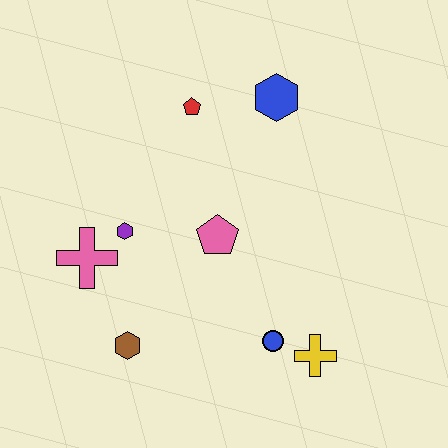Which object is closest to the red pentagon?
The blue hexagon is closest to the red pentagon.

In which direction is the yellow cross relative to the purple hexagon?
The yellow cross is to the right of the purple hexagon.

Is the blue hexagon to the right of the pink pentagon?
Yes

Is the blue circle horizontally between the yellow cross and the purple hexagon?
Yes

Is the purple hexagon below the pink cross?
No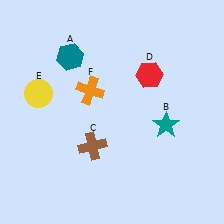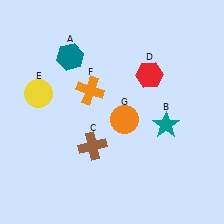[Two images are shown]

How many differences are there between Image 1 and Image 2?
There is 1 difference between the two images.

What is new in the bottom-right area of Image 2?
An orange circle (G) was added in the bottom-right area of Image 2.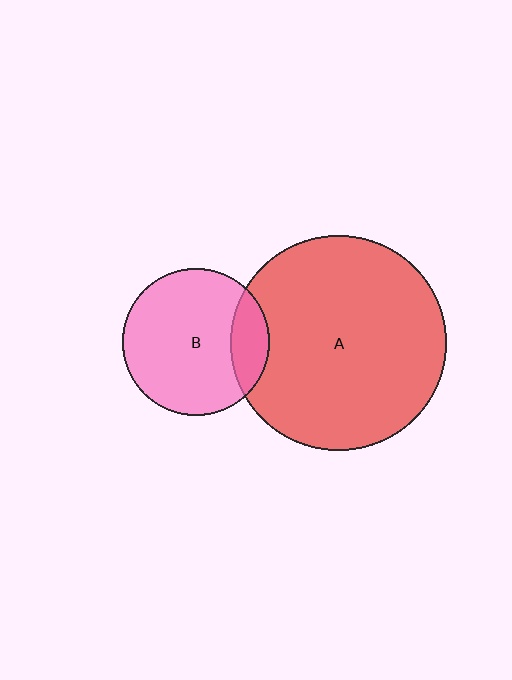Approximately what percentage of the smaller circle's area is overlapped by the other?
Approximately 15%.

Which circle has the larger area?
Circle A (red).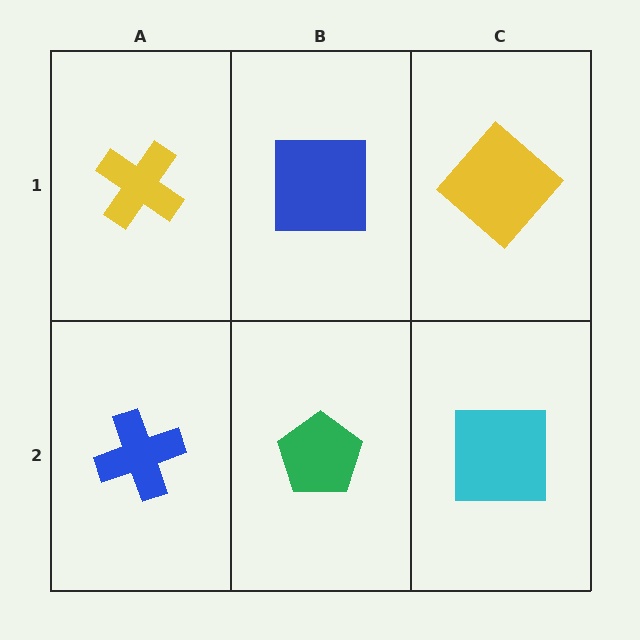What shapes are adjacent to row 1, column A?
A blue cross (row 2, column A), a blue square (row 1, column B).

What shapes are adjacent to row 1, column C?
A cyan square (row 2, column C), a blue square (row 1, column B).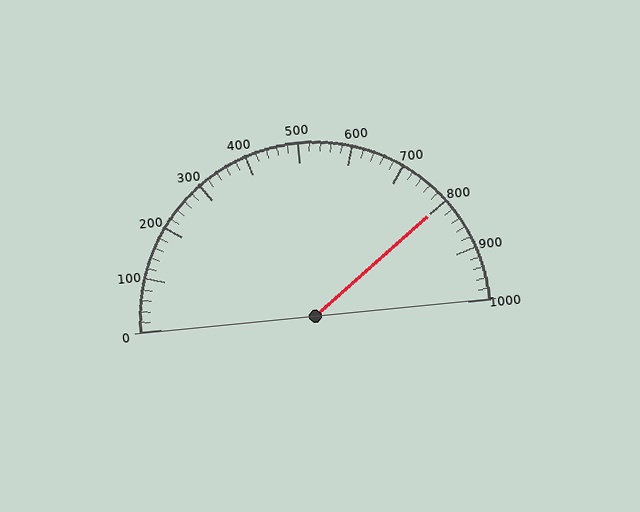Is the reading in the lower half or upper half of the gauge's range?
The reading is in the upper half of the range (0 to 1000).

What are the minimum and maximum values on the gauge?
The gauge ranges from 0 to 1000.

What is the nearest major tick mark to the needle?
The nearest major tick mark is 800.